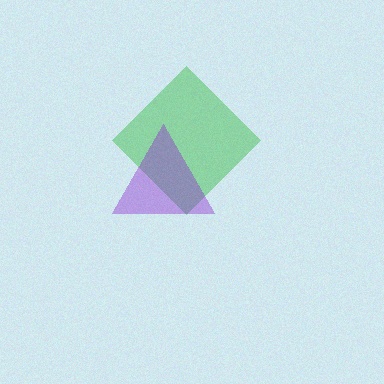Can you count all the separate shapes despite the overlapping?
Yes, there are 2 separate shapes.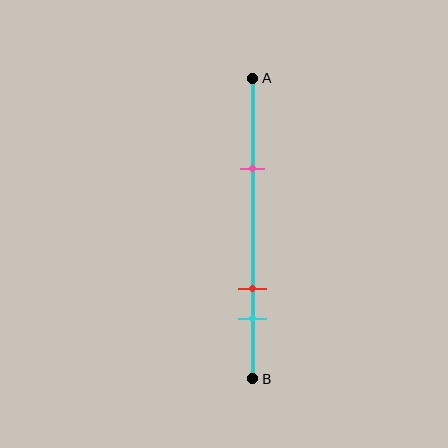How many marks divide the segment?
There are 3 marks dividing the segment.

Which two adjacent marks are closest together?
The red and cyan marks are the closest adjacent pair.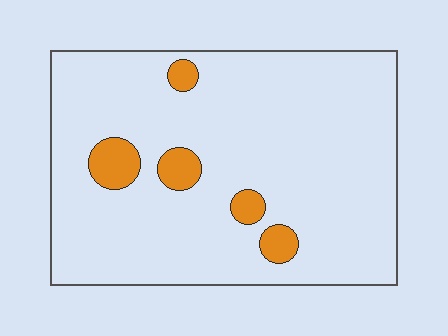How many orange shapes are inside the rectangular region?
5.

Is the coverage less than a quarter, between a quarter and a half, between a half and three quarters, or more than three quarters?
Less than a quarter.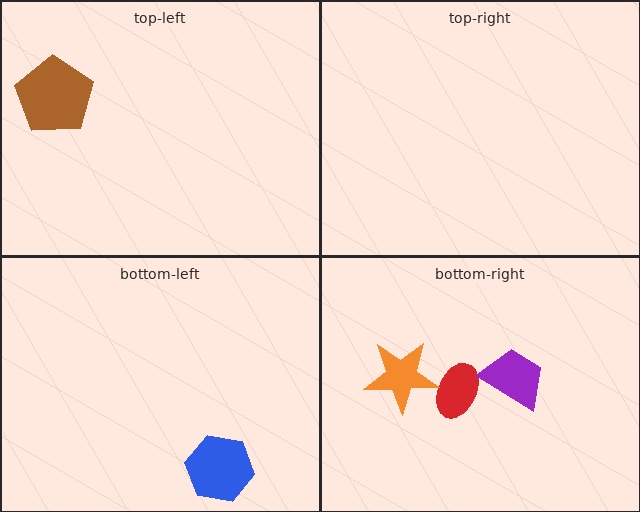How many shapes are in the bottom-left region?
1.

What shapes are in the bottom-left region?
The blue hexagon.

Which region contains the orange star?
The bottom-right region.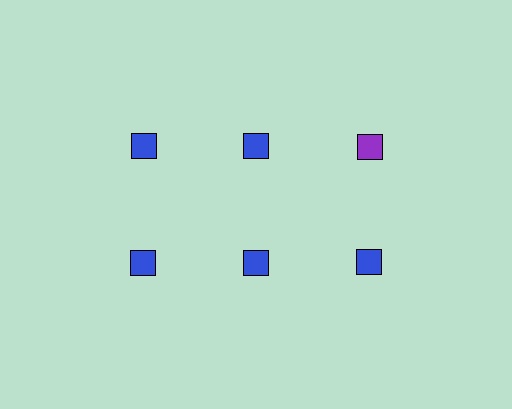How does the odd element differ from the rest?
It has a different color: purple instead of blue.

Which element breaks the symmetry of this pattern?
The purple square in the top row, center column breaks the symmetry. All other shapes are blue squares.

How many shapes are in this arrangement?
There are 6 shapes arranged in a grid pattern.